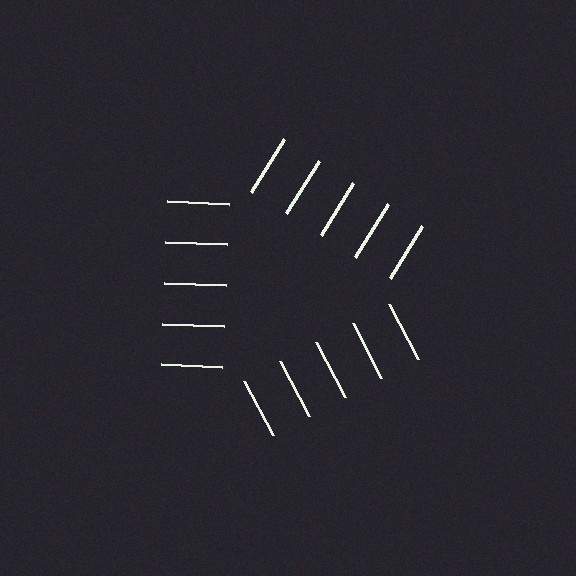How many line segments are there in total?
15 — 5 along each of the 3 edges.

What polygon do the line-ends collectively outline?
An illusory triangle — the line segments terminate on its edges but no continuous stroke is drawn.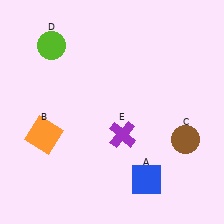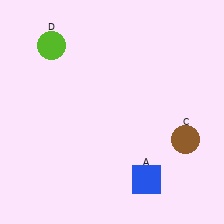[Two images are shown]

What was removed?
The purple cross (E), the orange square (B) were removed in Image 2.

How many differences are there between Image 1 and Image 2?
There are 2 differences between the two images.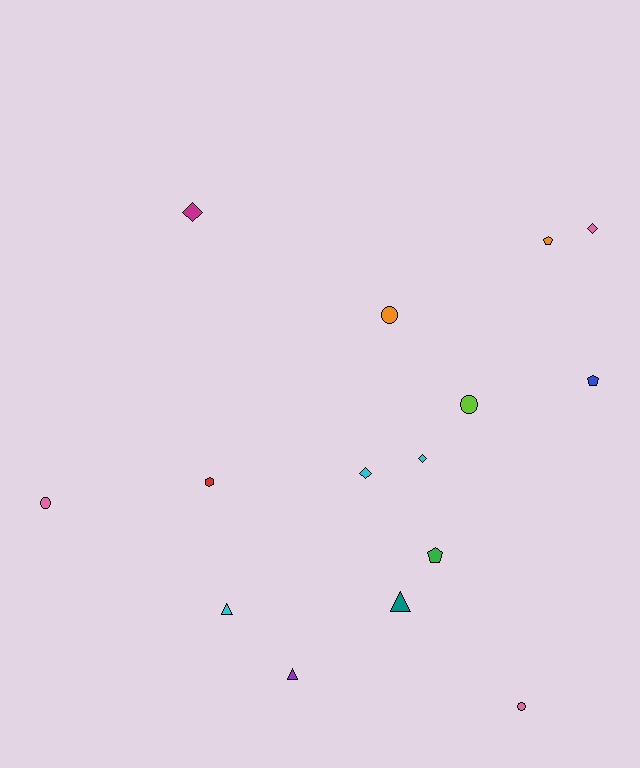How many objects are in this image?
There are 15 objects.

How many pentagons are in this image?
There are 3 pentagons.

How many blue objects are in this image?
There is 1 blue object.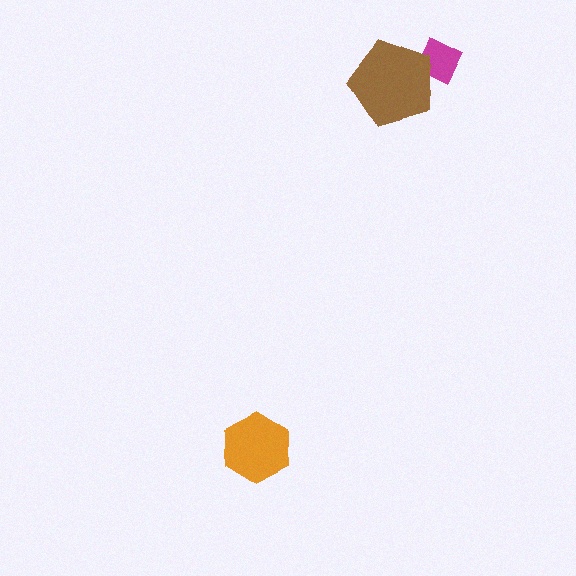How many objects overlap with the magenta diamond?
1 object overlaps with the magenta diamond.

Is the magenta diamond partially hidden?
Yes, it is partially covered by another shape.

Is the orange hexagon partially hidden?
No, no other shape covers it.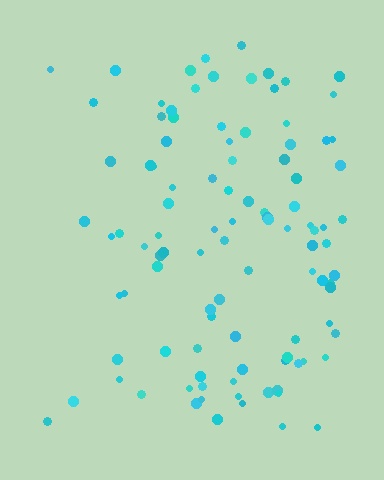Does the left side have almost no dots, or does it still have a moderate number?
Still a moderate number, just noticeably fewer than the right.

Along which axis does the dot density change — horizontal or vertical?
Horizontal.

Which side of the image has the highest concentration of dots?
The right.